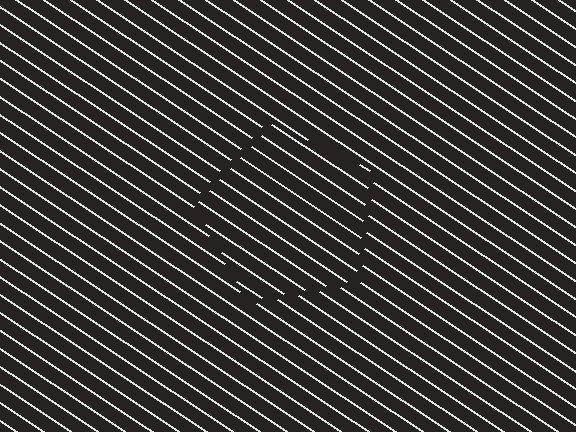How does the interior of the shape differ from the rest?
The interior of the shape contains the same grating, shifted by half a period — the contour is defined by the phase discontinuity where line-ends from the inner and outer gratings abut.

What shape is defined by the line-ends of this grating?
An illusory pentagon. The interior of the shape contains the same grating, shifted by half a period — the contour is defined by the phase discontinuity where line-ends from the inner and outer gratings abut.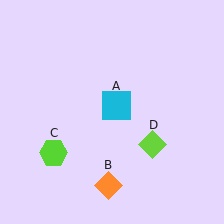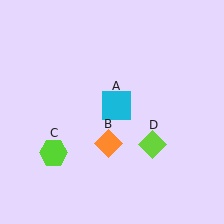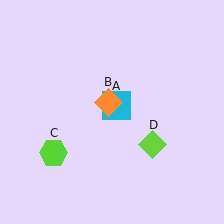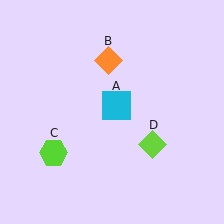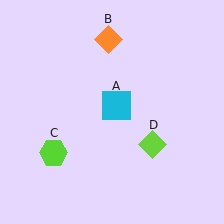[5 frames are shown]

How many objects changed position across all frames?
1 object changed position: orange diamond (object B).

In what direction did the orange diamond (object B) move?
The orange diamond (object B) moved up.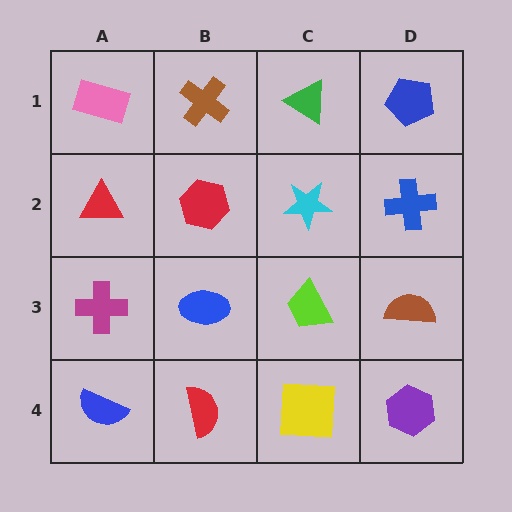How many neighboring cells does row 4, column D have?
2.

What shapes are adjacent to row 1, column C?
A cyan star (row 2, column C), a brown cross (row 1, column B), a blue pentagon (row 1, column D).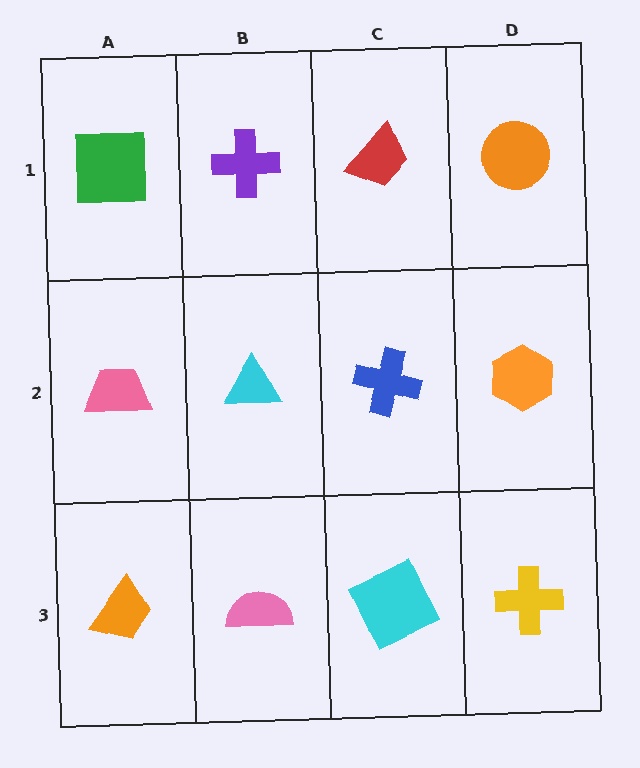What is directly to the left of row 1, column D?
A red trapezoid.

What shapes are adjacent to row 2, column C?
A red trapezoid (row 1, column C), a cyan square (row 3, column C), a cyan triangle (row 2, column B), an orange hexagon (row 2, column D).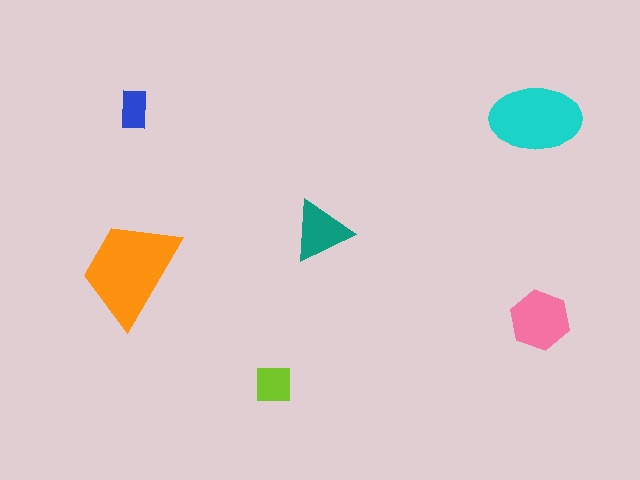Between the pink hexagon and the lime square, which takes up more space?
The pink hexagon.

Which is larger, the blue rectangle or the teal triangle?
The teal triangle.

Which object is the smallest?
The blue rectangle.